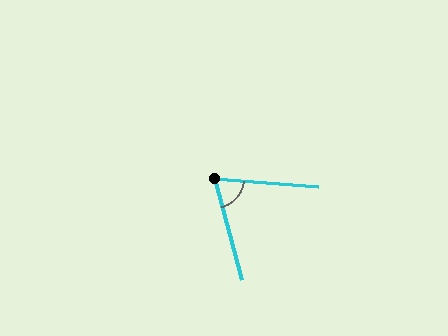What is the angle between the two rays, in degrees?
Approximately 70 degrees.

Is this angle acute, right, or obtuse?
It is acute.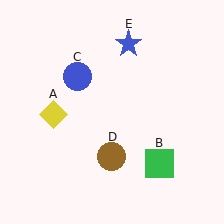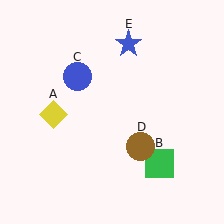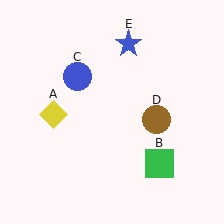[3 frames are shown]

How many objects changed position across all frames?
1 object changed position: brown circle (object D).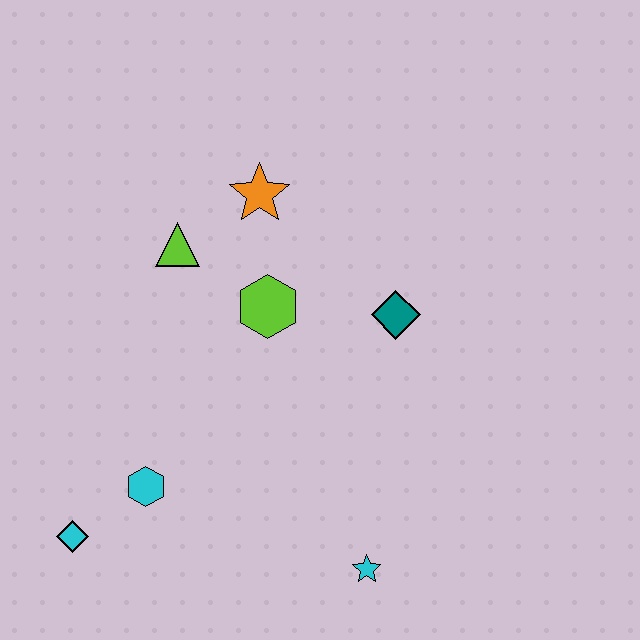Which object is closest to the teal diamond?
The lime hexagon is closest to the teal diamond.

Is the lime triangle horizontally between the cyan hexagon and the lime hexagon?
Yes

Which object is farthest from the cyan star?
The orange star is farthest from the cyan star.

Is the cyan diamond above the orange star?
No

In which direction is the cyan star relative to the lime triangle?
The cyan star is below the lime triangle.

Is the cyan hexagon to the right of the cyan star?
No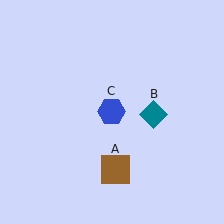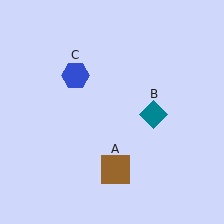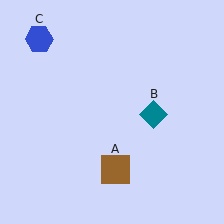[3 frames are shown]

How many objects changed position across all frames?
1 object changed position: blue hexagon (object C).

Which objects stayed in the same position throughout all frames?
Brown square (object A) and teal diamond (object B) remained stationary.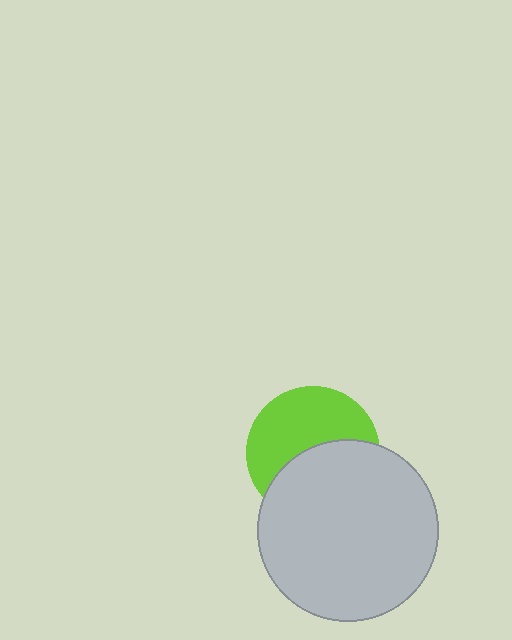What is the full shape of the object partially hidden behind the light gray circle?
The partially hidden object is a lime circle.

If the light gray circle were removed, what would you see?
You would see the complete lime circle.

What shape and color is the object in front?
The object in front is a light gray circle.